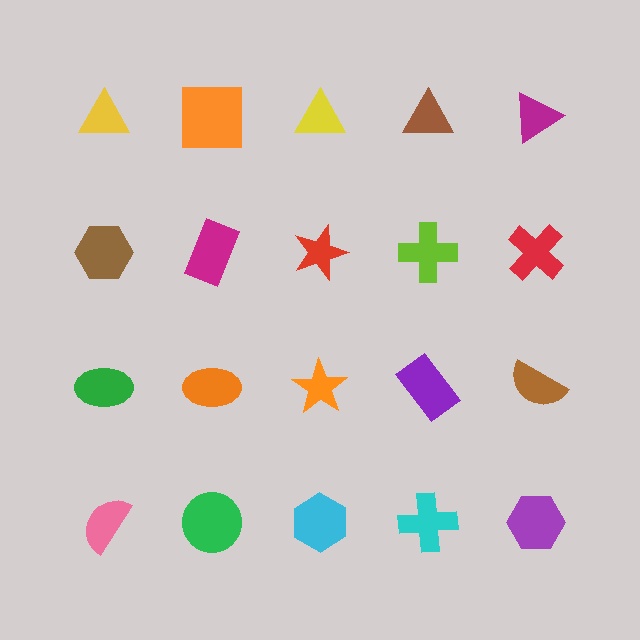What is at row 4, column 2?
A green circle.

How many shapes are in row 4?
5 shapes.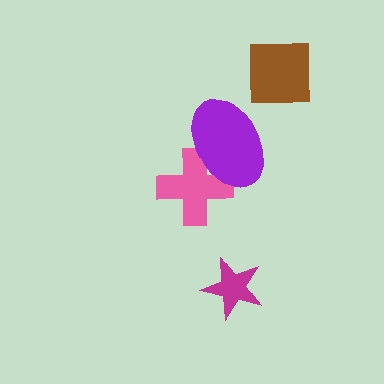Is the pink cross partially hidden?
Yes, it is partially covered by another shape.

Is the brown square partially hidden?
No, no other shape covers it.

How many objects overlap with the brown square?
0 objects overlap with the brown square.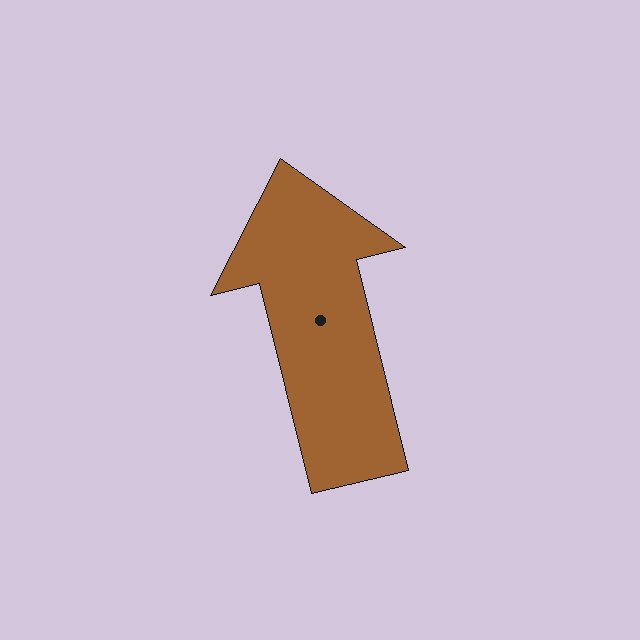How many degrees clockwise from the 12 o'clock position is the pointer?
Approximately 346 degrees.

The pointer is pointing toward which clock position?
Roughly 12 o'clock.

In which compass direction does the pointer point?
North.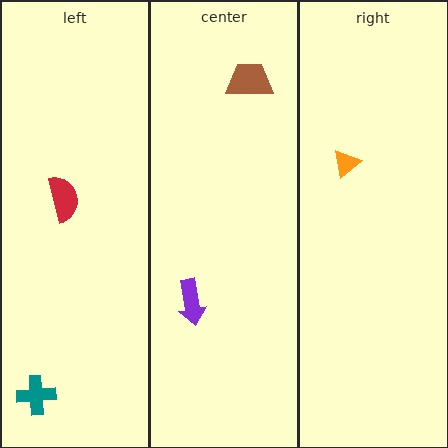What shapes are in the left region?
The red semicircle, the teal cross.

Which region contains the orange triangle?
The right region.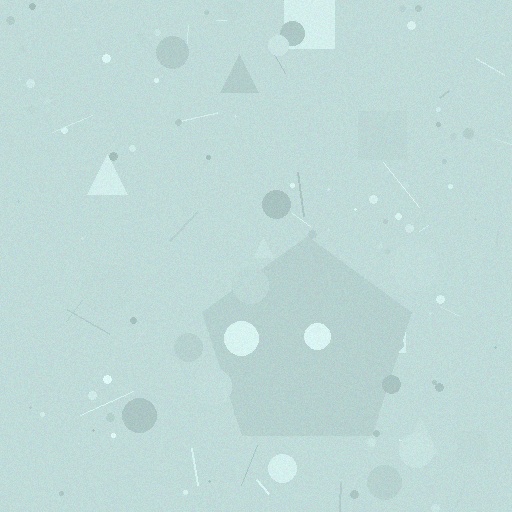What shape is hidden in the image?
A pentagon is hidden in the image.